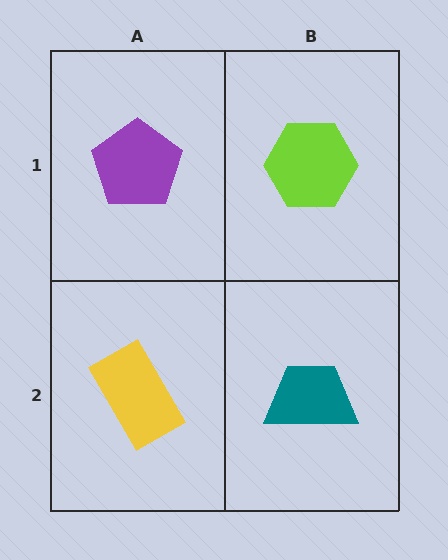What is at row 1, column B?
A lime hexagon.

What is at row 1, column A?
A purple pentagon.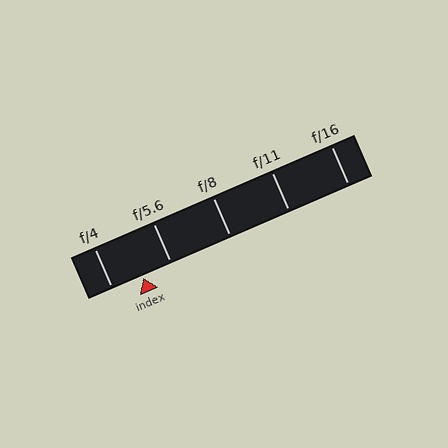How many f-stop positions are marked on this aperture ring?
There are 5 f-stop positions marked.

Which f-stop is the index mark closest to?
The index mark is closest to f/5.6.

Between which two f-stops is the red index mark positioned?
The index mark is between f/4 and f/5.6.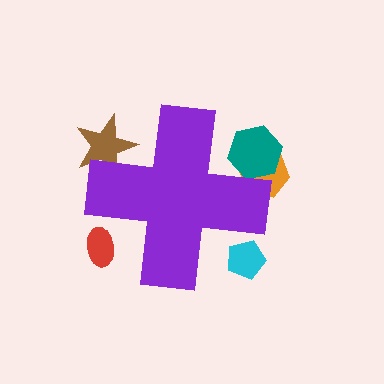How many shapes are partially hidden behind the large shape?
5 shapes are partially hidden.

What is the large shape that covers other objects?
A purple cross.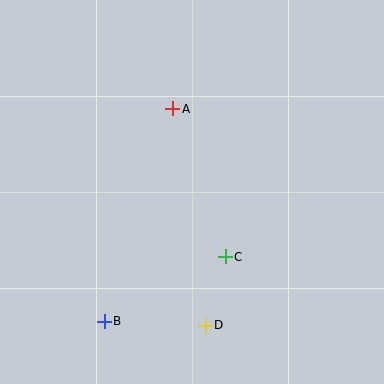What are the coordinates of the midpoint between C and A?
The midpoint between C and A is at (199, 183).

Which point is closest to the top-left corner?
Point A is closest to the top-left corner.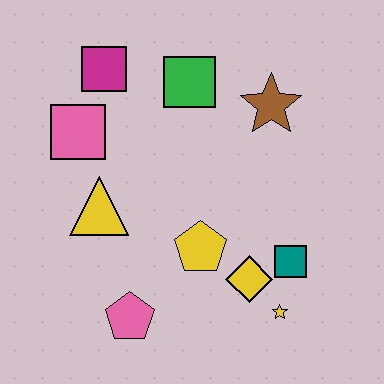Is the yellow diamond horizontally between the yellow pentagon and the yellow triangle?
No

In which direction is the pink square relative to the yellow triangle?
The pink square is above the yellow triangle.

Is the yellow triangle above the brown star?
No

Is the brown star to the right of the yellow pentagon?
Yes